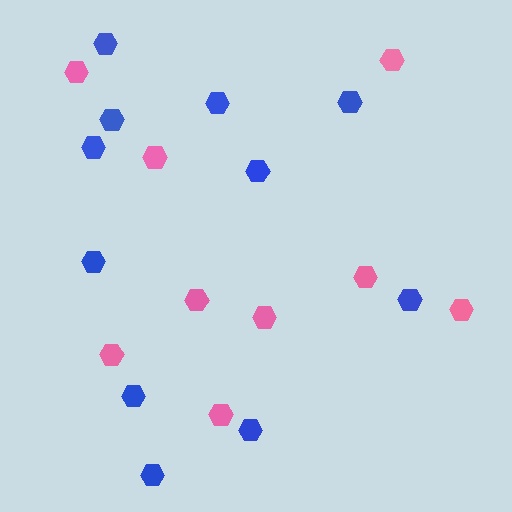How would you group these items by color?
There are 2 groups: one group of pink hexagons (9) and one group of blue hexagons (11).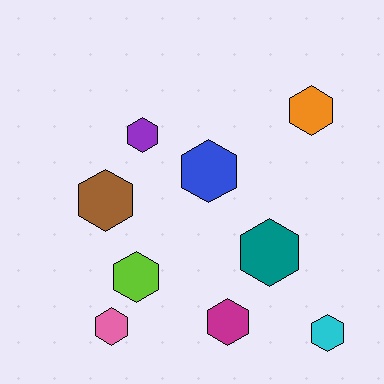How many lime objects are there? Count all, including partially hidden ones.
There is 1 lime object.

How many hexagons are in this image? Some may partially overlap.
There are 9 hexagons.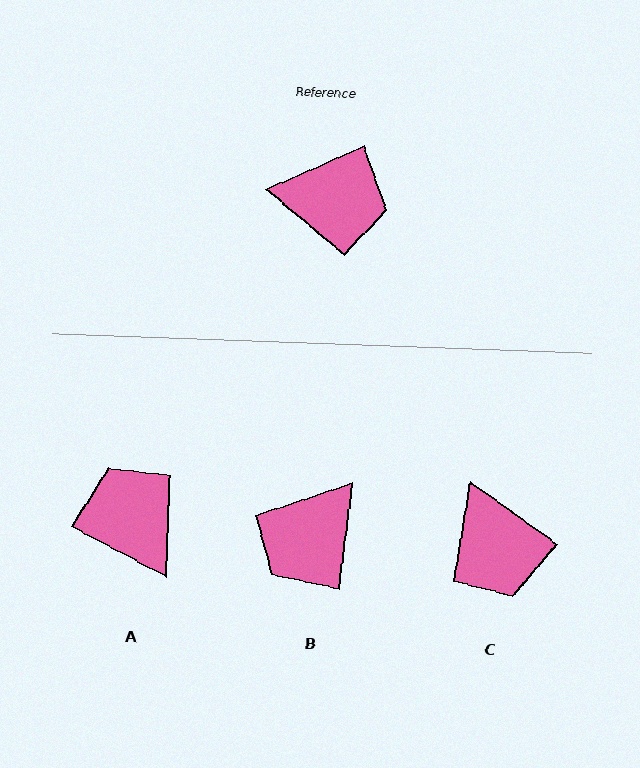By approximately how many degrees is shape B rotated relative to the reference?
Approximately 122 degrees clockwise.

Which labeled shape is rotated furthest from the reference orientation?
A, about 128 degrees away.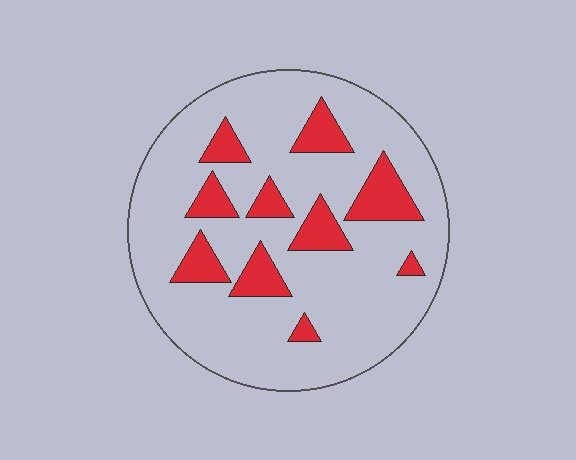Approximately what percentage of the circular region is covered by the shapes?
Approximately 20%.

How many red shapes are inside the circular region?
10.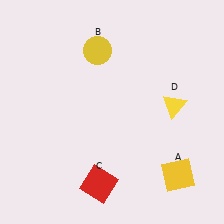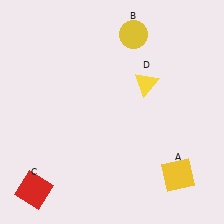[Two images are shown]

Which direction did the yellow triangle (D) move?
The yellow triangle (D) moved left.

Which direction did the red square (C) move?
The red square (C) moved left.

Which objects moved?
The objects that moved are: the yellow circle (B), the red square (C), the yellow triangle (D).